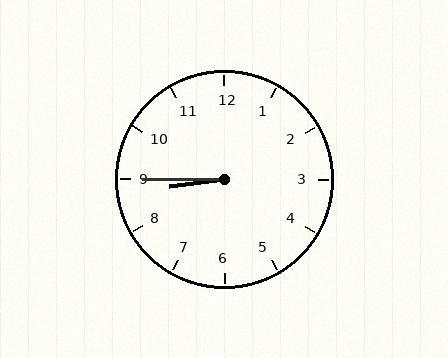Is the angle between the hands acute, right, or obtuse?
It is acute.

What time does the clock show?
8:45.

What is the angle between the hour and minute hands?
Approximately 8 degrees.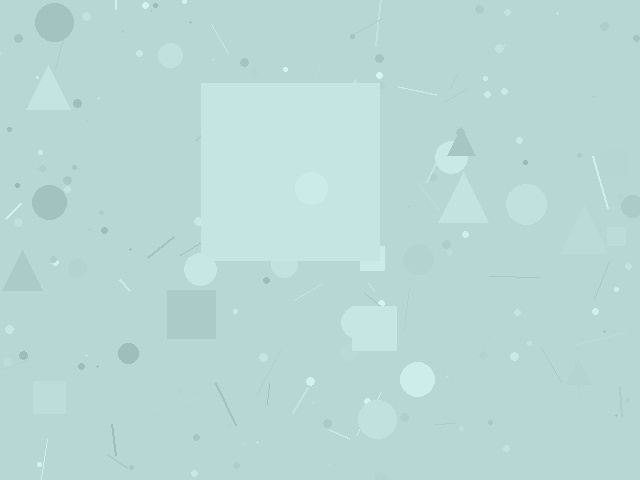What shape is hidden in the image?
A square is hidden in the image.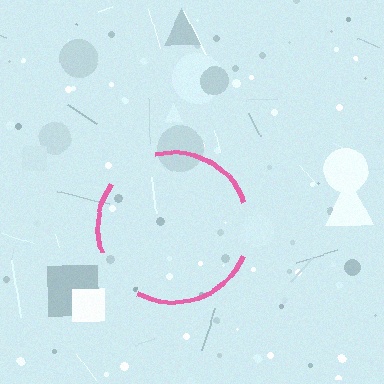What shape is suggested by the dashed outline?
The dashed outline suggests a circle.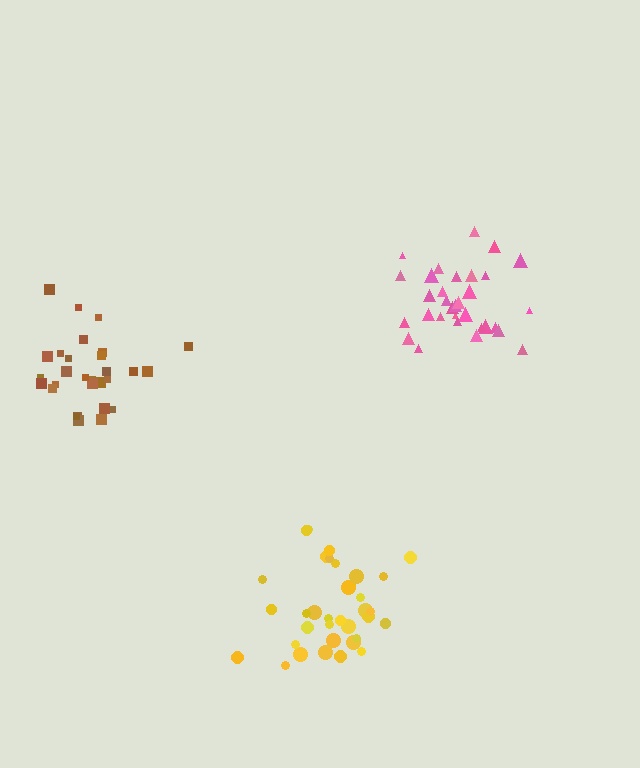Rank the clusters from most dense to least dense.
pink, brown, yellow.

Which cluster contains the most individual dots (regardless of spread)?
Yellow (35).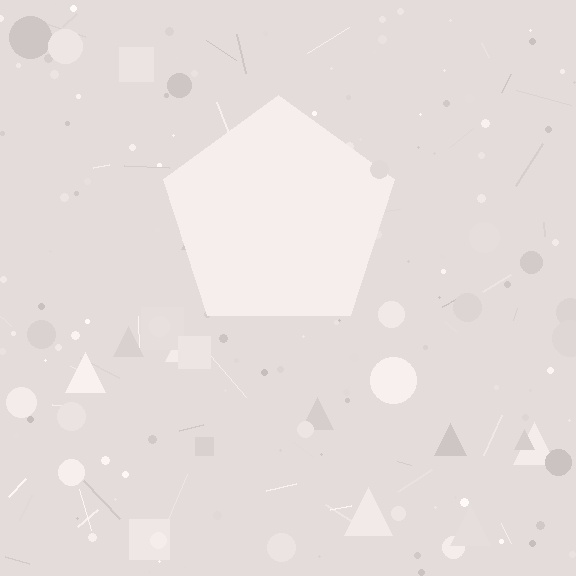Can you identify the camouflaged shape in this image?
The camouflaged shape is a pentagon.